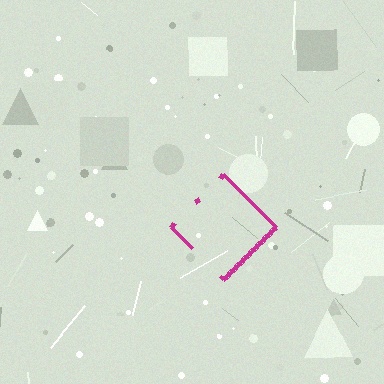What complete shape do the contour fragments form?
The contour fragments form a diamond.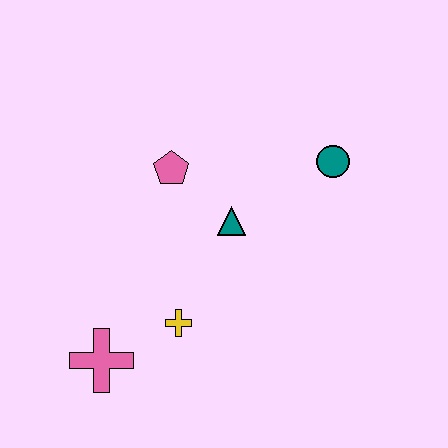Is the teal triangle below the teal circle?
Yes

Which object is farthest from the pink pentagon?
The pink cross is farthest from the pink pentagon.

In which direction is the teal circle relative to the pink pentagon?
The teal circle is to the right of the pink pentagon.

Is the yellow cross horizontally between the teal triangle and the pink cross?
Yes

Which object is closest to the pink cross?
The yellow cross is closest to the pink cross.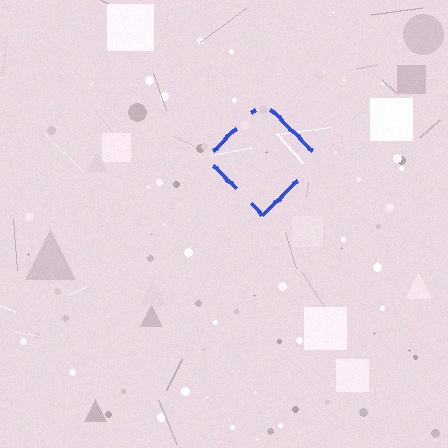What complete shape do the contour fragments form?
The contour fragments form a diamond.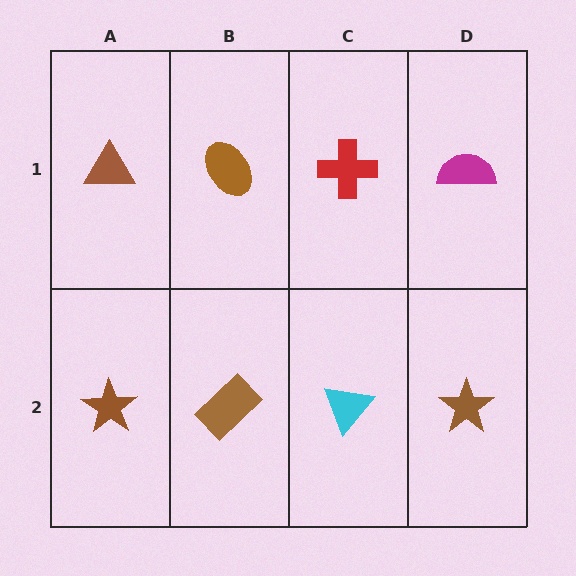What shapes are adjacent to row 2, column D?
A magenta semicircle (row 1, column D), a cyan triangle (row 2, column C).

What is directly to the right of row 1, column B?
A red cross.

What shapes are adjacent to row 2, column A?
A brown triangle (row 1, column A), a brown rectangle (row 2, column B).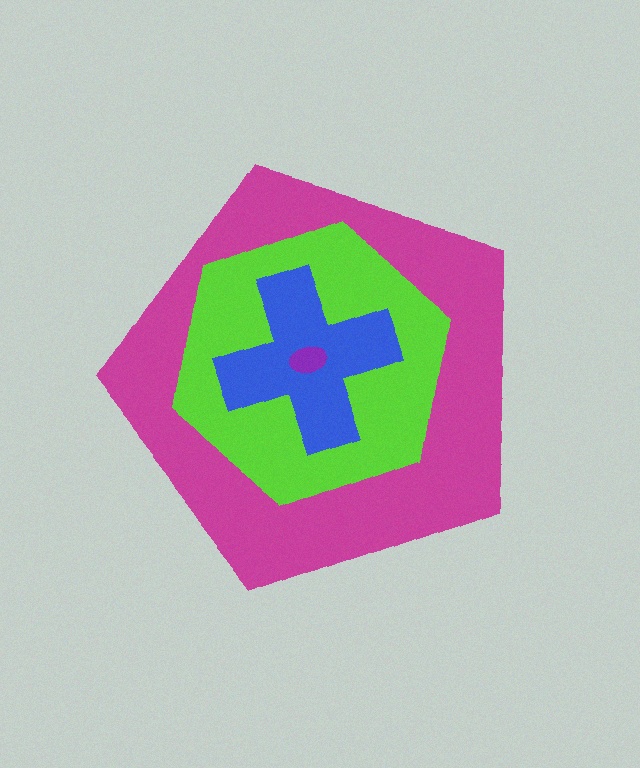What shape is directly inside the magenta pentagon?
The lime hexagon.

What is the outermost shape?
The magenta pentagon.